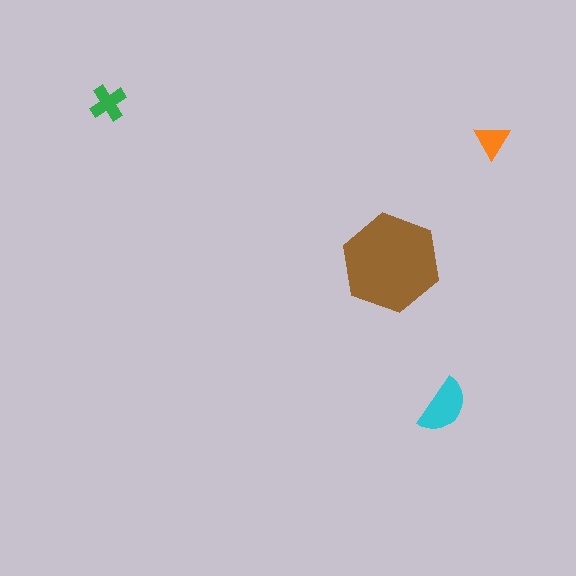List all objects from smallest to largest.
The orange triangle, the green cross, the cyan semicircle, the brown hexagon.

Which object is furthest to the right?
The orange triangle is rightmost.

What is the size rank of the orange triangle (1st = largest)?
4th.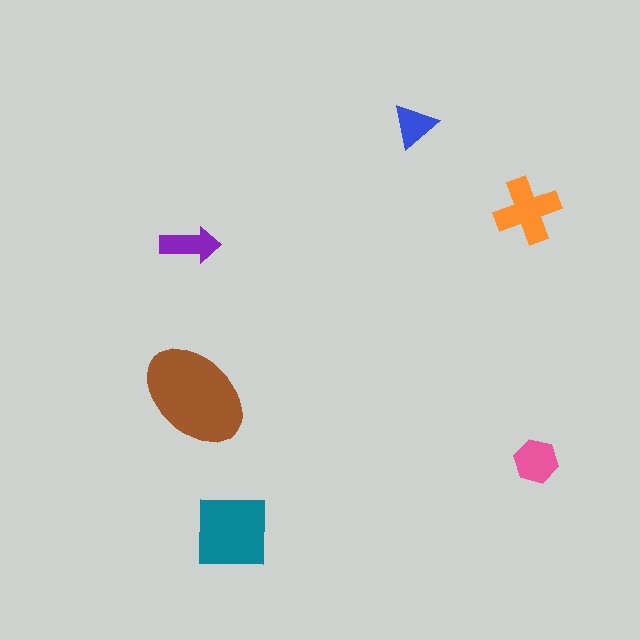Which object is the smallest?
The blue triangle.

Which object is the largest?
The brown ellipse.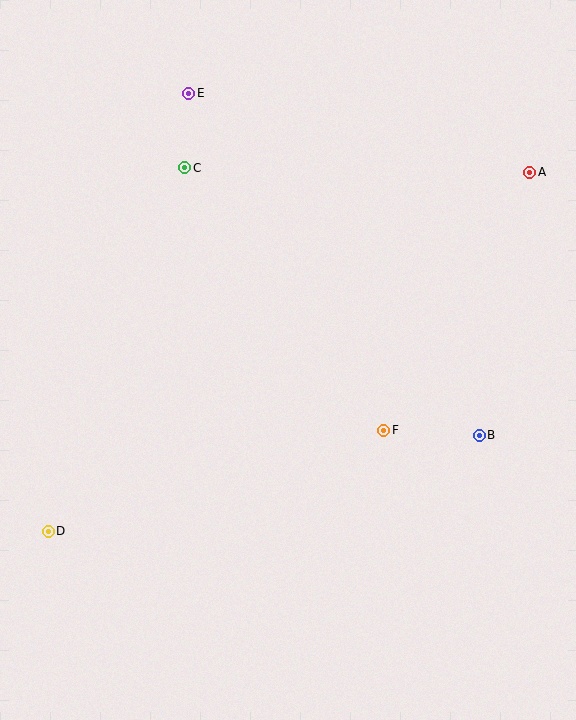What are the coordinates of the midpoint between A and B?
The midpoint between A and B is at (505, 304).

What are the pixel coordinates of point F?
Point F is at (384, 430).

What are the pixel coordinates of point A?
Point A is at (530, 172).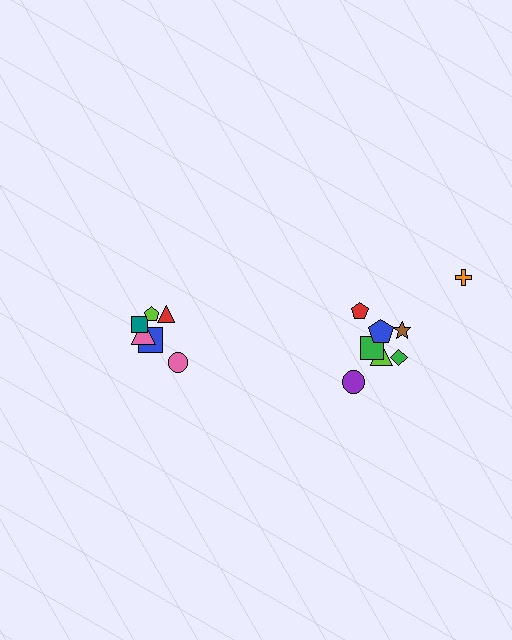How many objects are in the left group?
There are 6 objects.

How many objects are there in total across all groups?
There are 14 objects.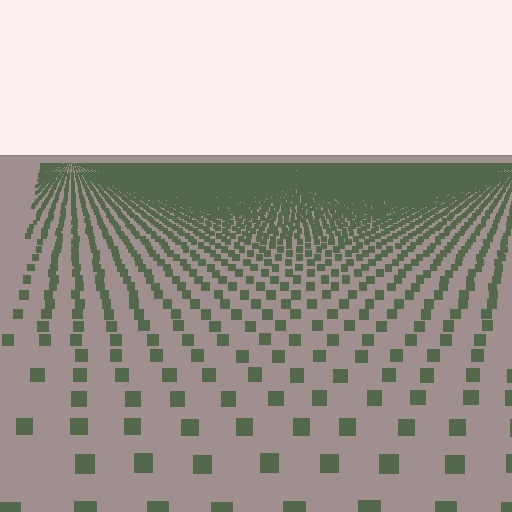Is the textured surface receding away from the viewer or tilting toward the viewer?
The surface is receding away from the viewer. Texture elements get smaller and denser toward the top.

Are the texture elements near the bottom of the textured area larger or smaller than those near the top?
Larger. Near the bottom, elements are closer to the viewer and appear at a bigger on-screen size.